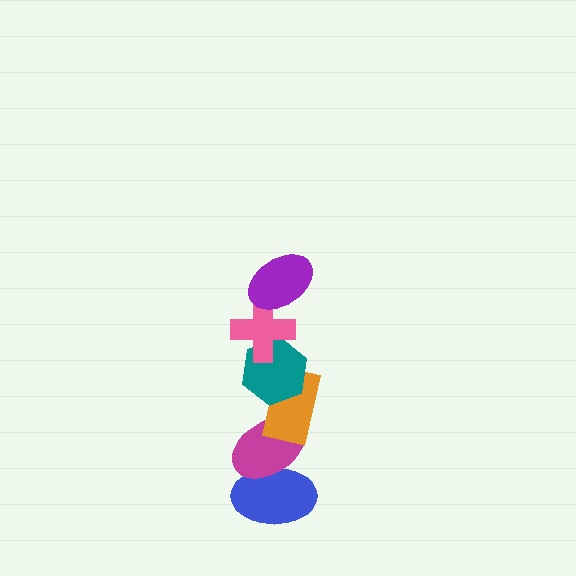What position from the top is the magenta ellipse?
The magenta ellipse is 5th from the top.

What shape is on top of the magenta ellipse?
The orange rectangle is on top of the magenta ellipse.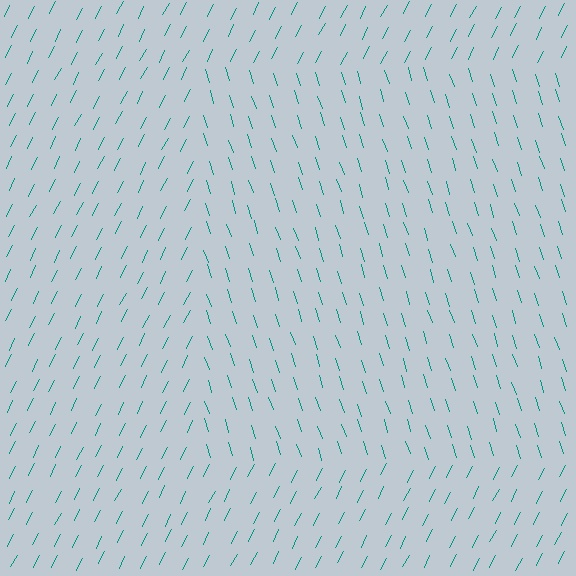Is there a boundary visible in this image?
Yes, there is a texture boundary formed by a change in line orientation.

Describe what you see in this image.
The image is filled with small teal line segments. A rectangle region in the image has lines oriented differently from the surrounding lines, creating a visible texture boundary.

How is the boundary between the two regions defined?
The boundary is defined purely by a change in line orientation (approximately 45 degrees difference). All lines are the same color and thickness.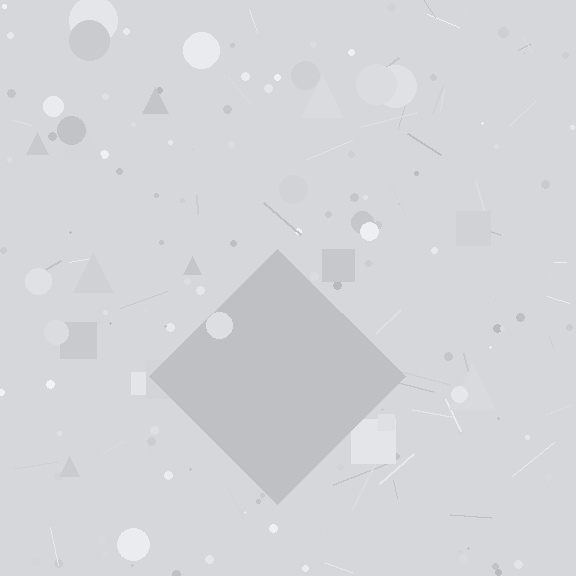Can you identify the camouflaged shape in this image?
The camouflaged shape is a diamond.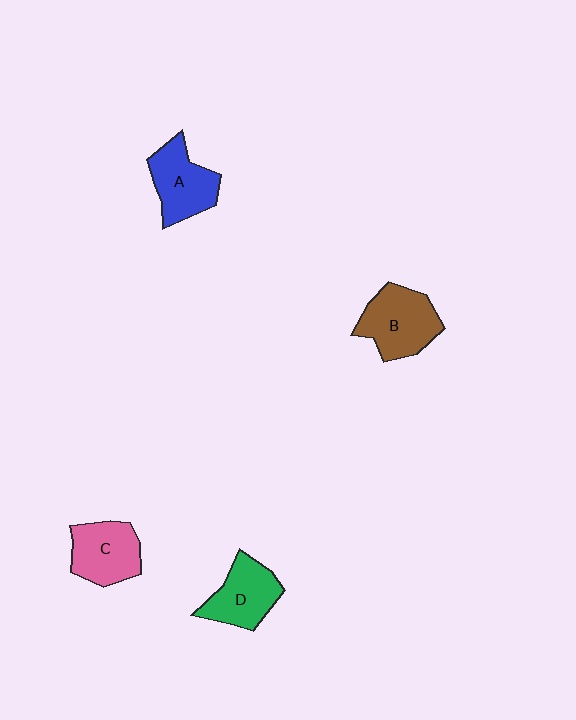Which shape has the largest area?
Shape B (brown).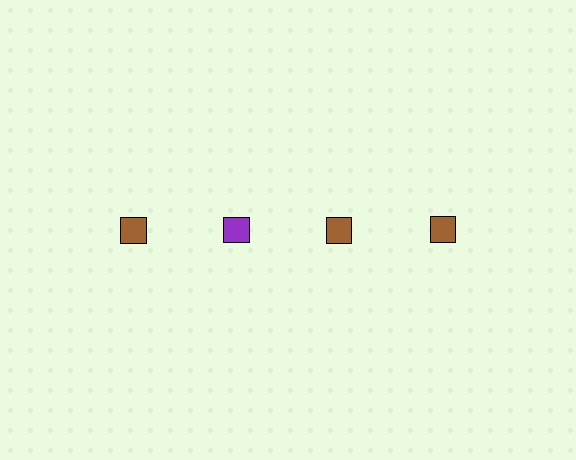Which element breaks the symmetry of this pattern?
The purple square in the top row, second from left column breaks the symmetry. All other shapes are brown squares.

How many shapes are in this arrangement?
There are 4 shapes arranged in a grid pattern.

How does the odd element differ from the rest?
It has a different color: purple instead of brown.